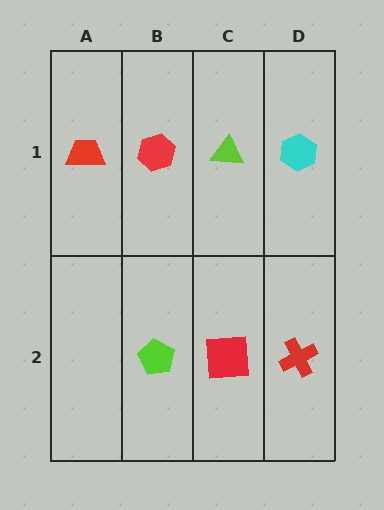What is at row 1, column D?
A cyan hexagon.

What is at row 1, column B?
A red hexagon.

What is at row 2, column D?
A red cross.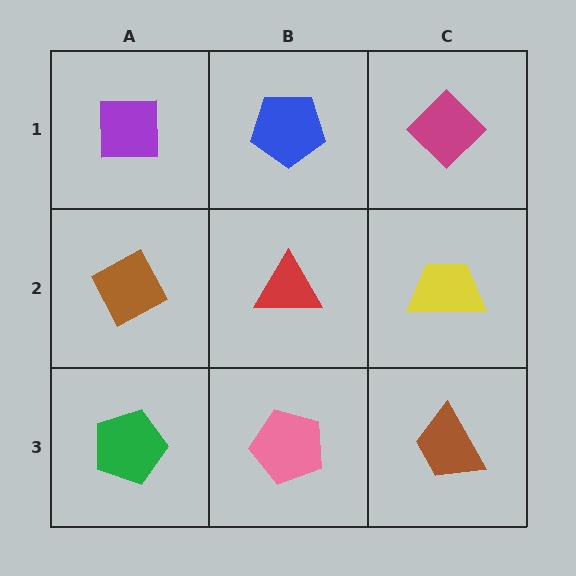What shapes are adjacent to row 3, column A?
A brown diamond (row 2, column A), a pink pentagon (row 3, column B).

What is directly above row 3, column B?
A red triangle.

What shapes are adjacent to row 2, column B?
A blue pentagon (row 1, column B), a pink pentagon (row 3, column B), a brown diamond (row 2, column A), a yellow trapezoid (row 2, column C).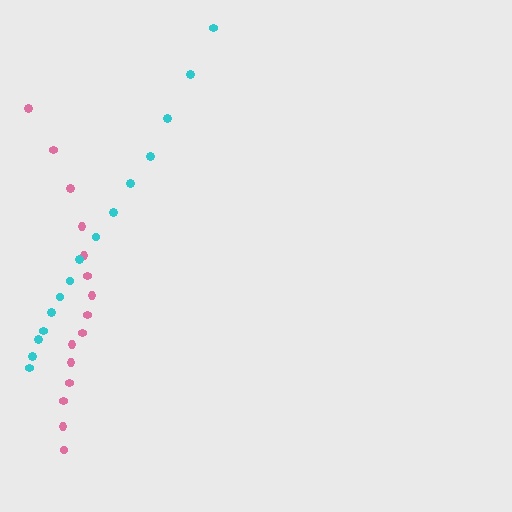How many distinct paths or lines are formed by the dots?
There are 2 distinct paths.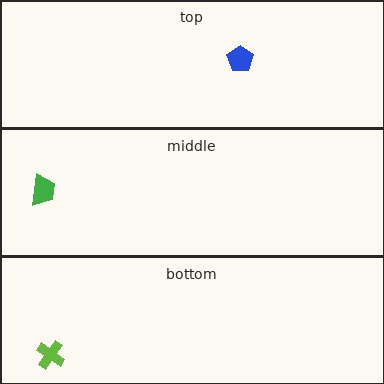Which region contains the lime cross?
The bottom region.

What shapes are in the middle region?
The green trapezoid.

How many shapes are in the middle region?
1.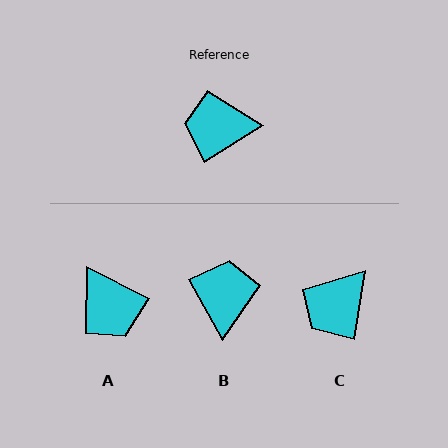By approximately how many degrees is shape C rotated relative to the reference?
Approximately 49 degrees counter-clockwise.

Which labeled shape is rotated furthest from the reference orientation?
A, about 121 degrees away.